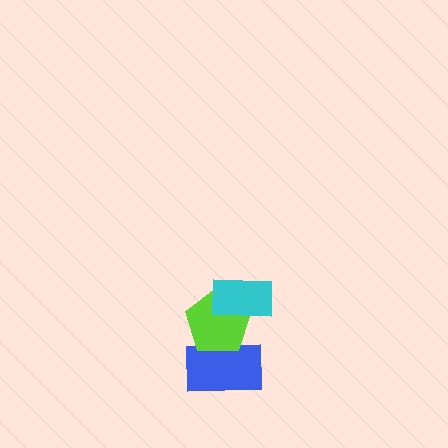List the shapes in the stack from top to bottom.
From top to bottom: the cyan rectangle, the lime pentagon, the blue rectangle.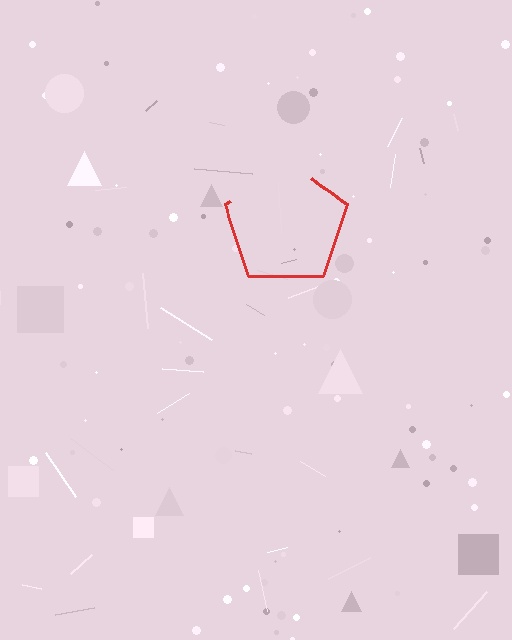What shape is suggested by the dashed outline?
The dashed outline suggests a pentagon.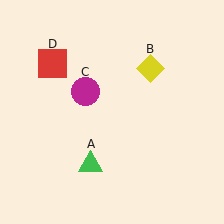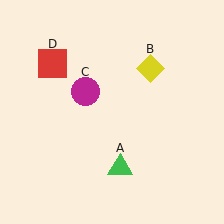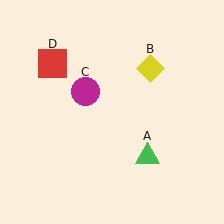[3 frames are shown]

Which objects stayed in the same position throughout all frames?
Yellow diamond (object B) and magenta circle (object C) and red square (object D) remained stationary.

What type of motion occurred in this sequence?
The green triangle (object A) rotated counterclockwise around the center of the scene.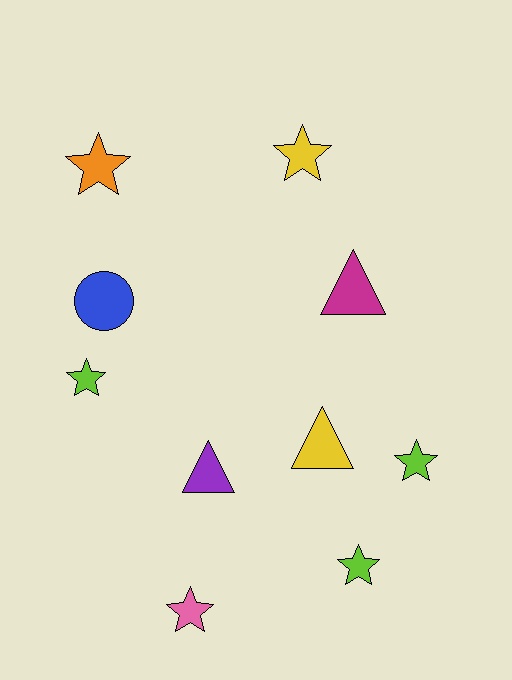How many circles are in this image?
There is 1 circle.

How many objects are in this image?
There are 10 objects.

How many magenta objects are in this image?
There is 1 magenta object.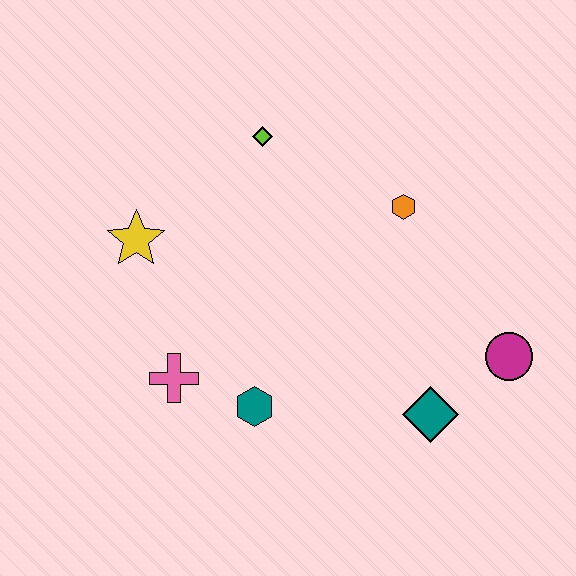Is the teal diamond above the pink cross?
No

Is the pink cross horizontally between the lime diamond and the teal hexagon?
No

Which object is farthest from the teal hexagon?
The lime diamond is farthest from the teal hexagon.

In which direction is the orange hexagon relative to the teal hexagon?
The orange hexagon is above the teal hexagon.